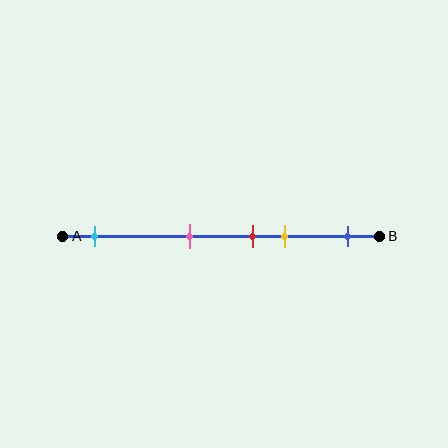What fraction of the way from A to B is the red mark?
The red mark is approximately 60% (0.6) of the way from A to B.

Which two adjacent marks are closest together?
The red and yellow marks are the closest adjacent pair.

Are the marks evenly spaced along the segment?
No, the marks are not evenly spaced.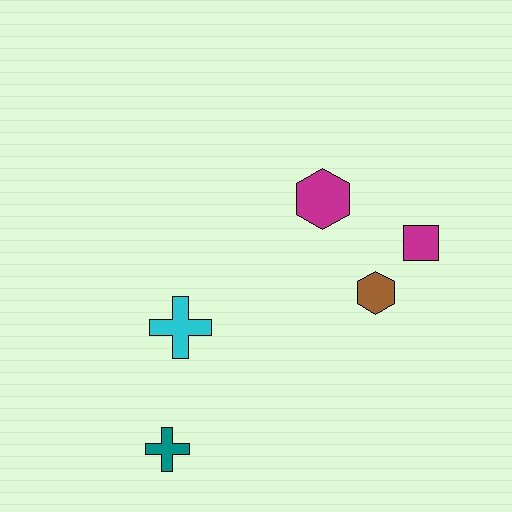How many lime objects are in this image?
There are no lime objects.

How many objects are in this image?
There are 5 objects.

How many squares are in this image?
There is 1 square.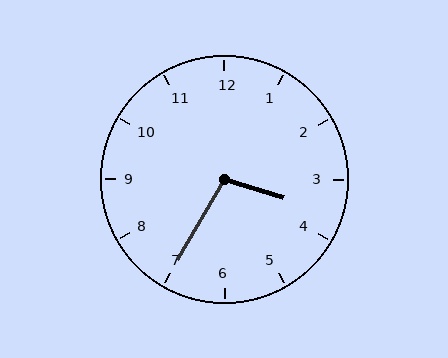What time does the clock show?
3:35.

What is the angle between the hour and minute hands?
Approximately 102 degrees.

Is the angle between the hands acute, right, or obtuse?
It is obtuse.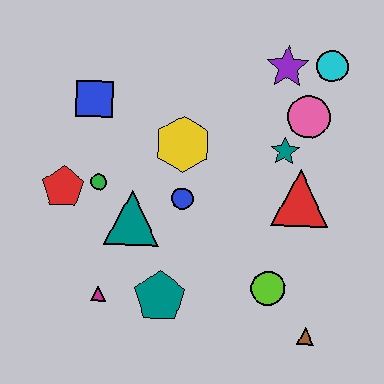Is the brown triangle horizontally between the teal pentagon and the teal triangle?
No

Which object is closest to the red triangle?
The teal star is closest to the red triangle.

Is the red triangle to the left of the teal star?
No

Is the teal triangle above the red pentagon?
No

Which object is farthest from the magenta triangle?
The cyan circle is farthest from the magenta triangle.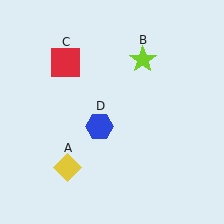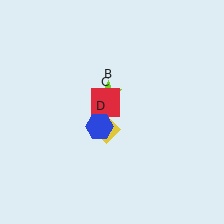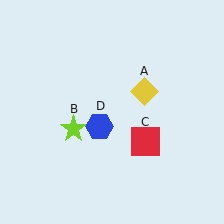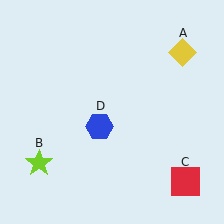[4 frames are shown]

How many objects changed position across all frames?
3 objects changed position: yellow diamond (object A), lime star (object B), red square (object C).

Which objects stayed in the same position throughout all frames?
Blue hexagon (object D) remained stationary.